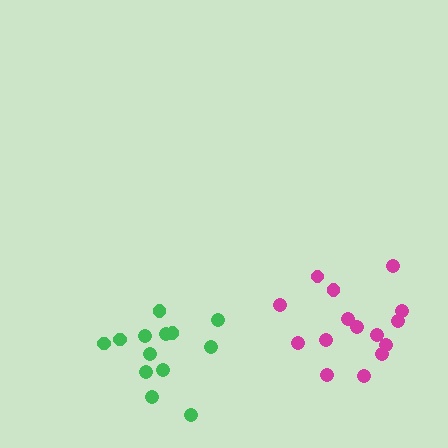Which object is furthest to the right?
The magenta cluster is rightmost.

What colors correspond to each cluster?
The clusters are colored: magenta, green.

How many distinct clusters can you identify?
There are 2 distinct clusters.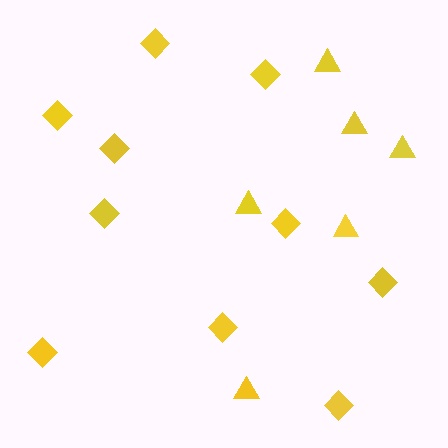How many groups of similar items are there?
There are 2 groups: one group of triangles (6) and one group of diamonds (10).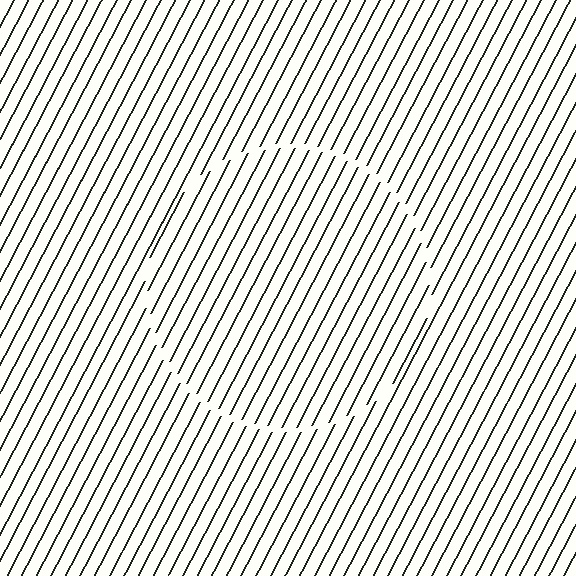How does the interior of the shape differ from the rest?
The interior of the shape contains the same grating, shifted by half a period — the contour is defined by the phase discontinuity where line-ends from the inner and outer gratings abut.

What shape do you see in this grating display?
An illusory circle. The interior of the shape contains the same grating, shifted by half a period — the contour is defined by the phase discontinuity where line-ends from the inner and outer gratings abut.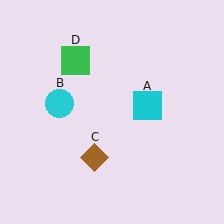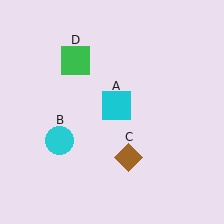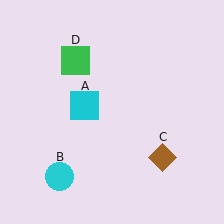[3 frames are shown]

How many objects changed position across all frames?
3 objects changed position: cyan square (object A), cyan circle (object B), brown diamond (object C).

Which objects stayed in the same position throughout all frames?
Green square (object D) remained stationary.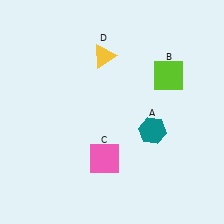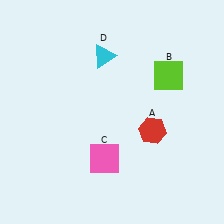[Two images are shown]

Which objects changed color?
A changed from teal to red. D changed from yellow to cyan.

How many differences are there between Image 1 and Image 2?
There are 2 differences between the two images.